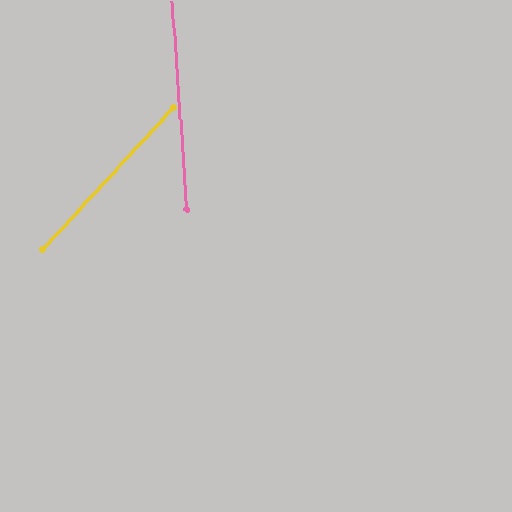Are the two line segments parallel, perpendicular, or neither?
Neither parallel nor perpendicular — they differ by about 47°.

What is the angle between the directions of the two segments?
Approximately 47 degrees.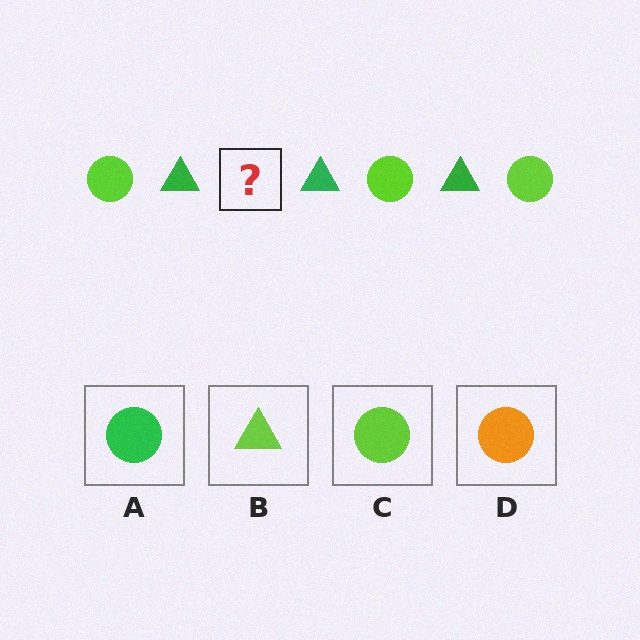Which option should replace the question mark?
Option C.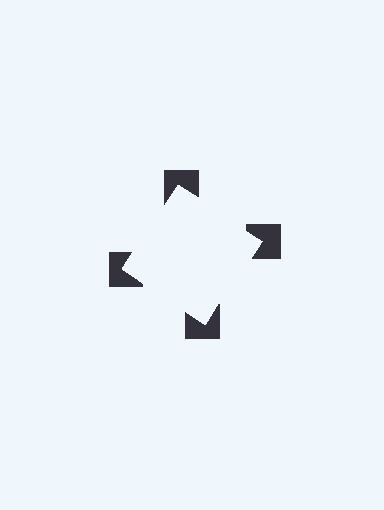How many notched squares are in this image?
There are 4 — one at each vertex of the illusory square.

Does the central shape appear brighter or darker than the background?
It typically appears slightly brighter than the background, even though no actual brightness change is drawn.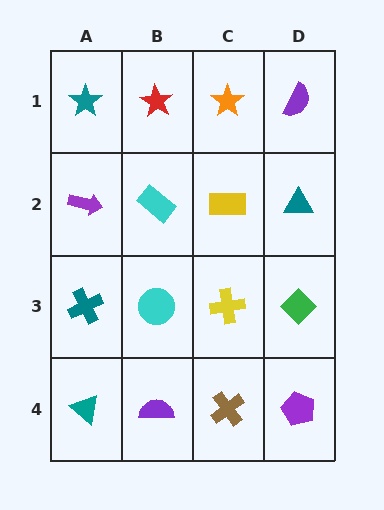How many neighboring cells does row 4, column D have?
2.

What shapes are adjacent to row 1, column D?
A teal triangle (row 2, column D), an orange star (row 1, column C).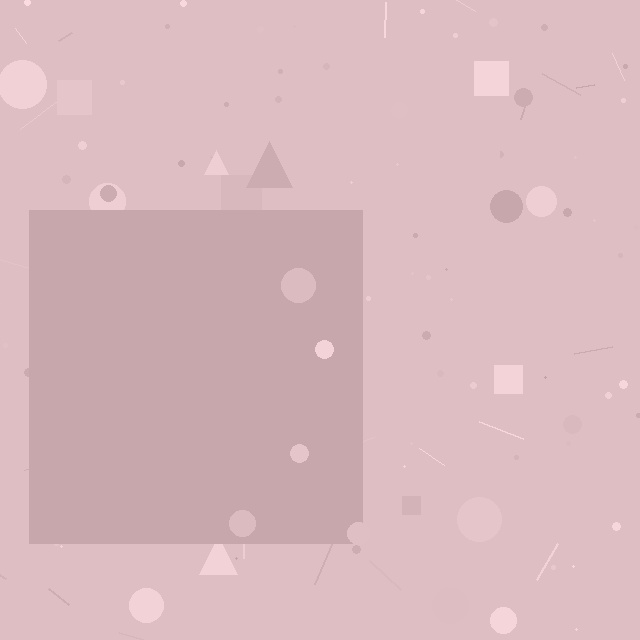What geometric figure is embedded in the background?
A square is embedded in the background.